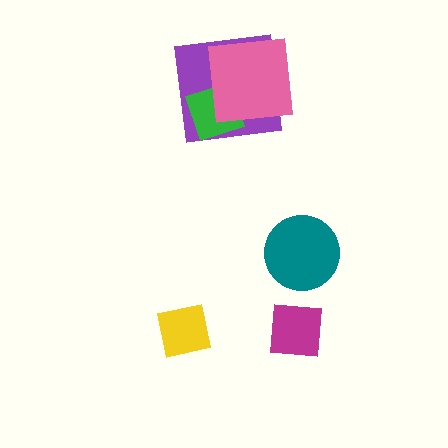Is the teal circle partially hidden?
No, no other shape covers it.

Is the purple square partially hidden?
Yes, it is partially covered by another shape.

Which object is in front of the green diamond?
The pink square is in front of the green diamond.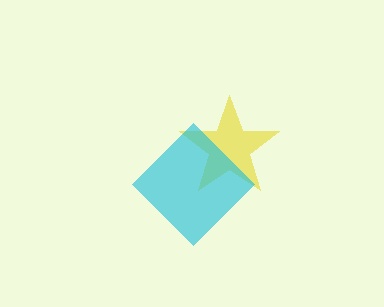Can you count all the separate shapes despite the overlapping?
Yes, there are 2 separate shapes.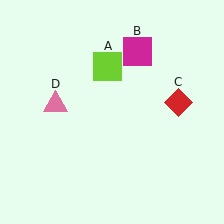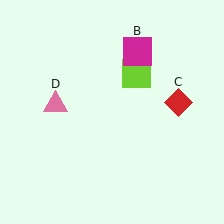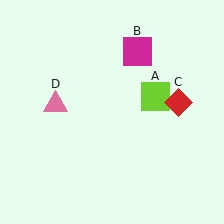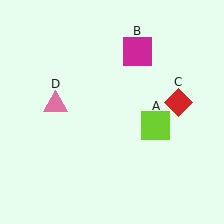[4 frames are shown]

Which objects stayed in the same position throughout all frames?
Magenta square (object B) and red diamond (object C) and pink triangle (object D) remained stationary.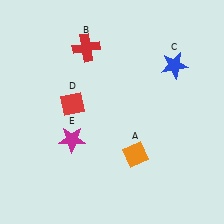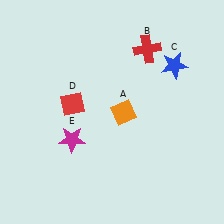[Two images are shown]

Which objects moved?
The objects that moved are: the orange diamond (A), the red cross (B).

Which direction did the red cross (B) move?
The red cross (B) moved right.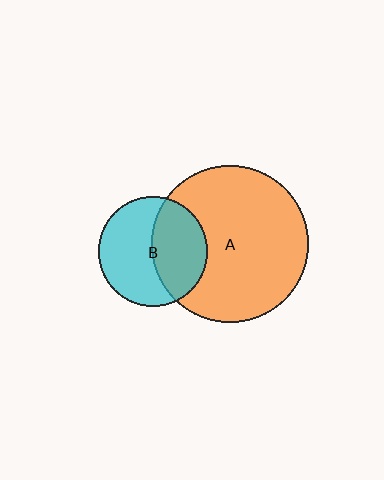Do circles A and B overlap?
Yes.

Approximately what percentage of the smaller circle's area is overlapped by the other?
Approximately 45%.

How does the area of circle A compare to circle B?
Approximately 2.1 times.